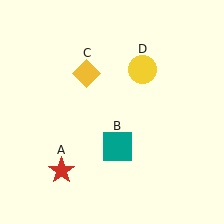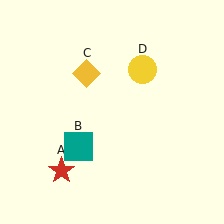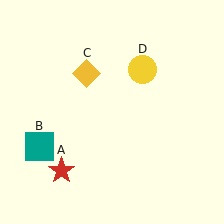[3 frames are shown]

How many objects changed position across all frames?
1 object changed position: teal square (object B).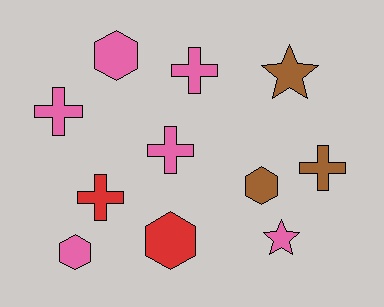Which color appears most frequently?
Pink, with 6 objects.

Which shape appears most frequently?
Cross, with 5 objects.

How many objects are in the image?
There are 11 objects.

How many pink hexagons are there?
There are 2 pink hexagons.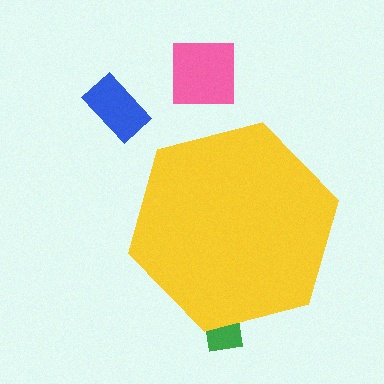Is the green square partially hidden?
Yes, the green square is partially hidden behind the yellow hexagon.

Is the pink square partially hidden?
No, the pink square is fully visible.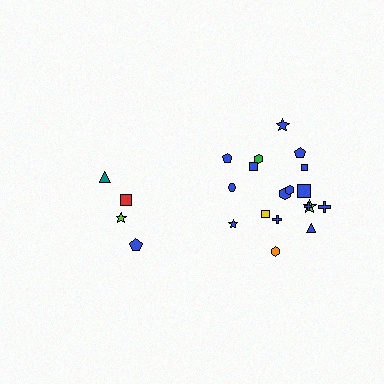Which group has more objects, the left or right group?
The right group.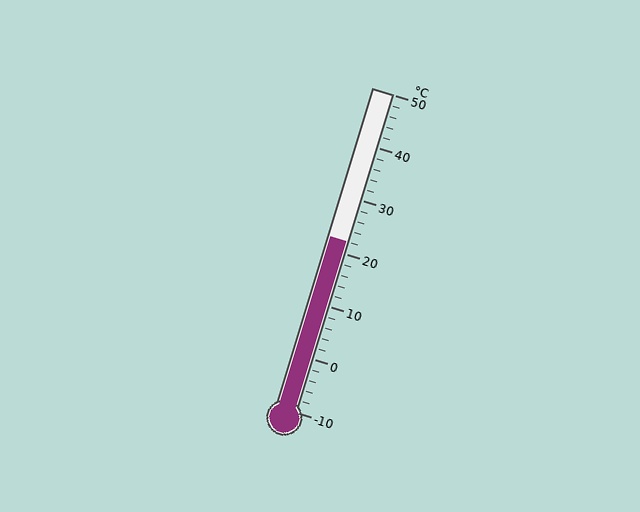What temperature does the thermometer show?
The thermometer shows approximately 22°C.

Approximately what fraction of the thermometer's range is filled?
The thermometer is filled to approximately 55% of its range.